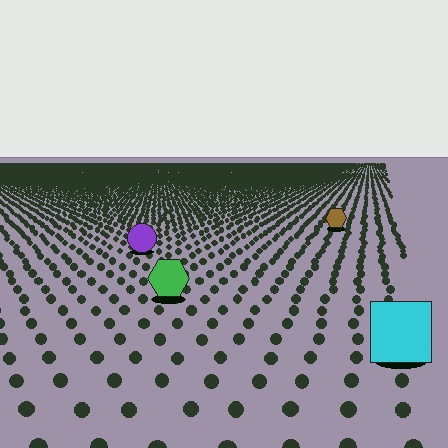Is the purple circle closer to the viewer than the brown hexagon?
Yes. The purple circle is closer — you can tell from the texture gradient: the ground texture is coarser near it.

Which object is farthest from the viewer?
The brown hexagon is farthest from the viewer. It appears smaller and the ground texture around it is denser.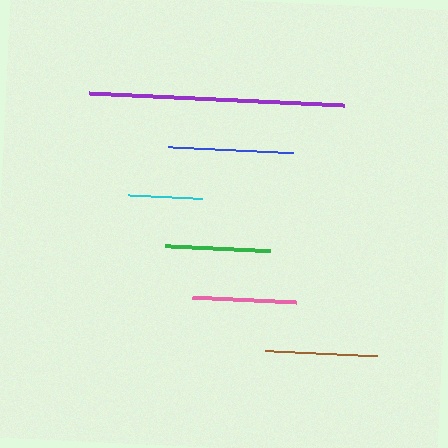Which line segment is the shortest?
The cyan line is the shortest at approximately 74 pixels.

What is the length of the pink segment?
The pink segment is approximately 103 pixels long.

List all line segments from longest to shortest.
From longest to shortest: purple, blue, brown, green, pink, cyan.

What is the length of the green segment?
The green segment is approximately 105 pixels long.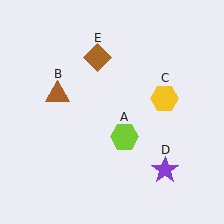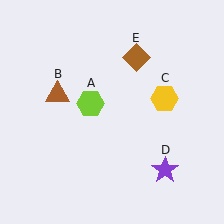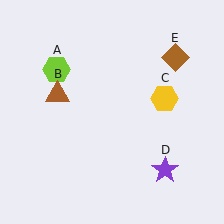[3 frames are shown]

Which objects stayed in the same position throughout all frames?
Brown triangle (object B) and yellow hexagon (object C) and purple star (object D) remained stationary.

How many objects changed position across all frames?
2 objects changed position: lime hexagon (object A), brown diamond (object E).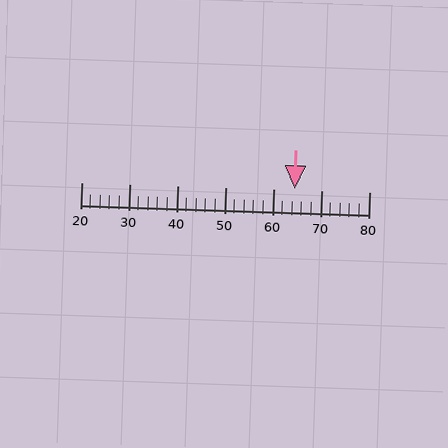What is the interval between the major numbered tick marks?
The major tick marks are spaced 10 units apart.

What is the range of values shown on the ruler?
The ruler shows values from 20 to 80.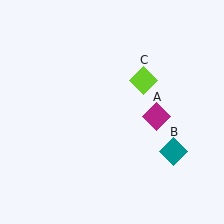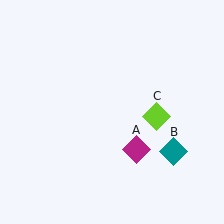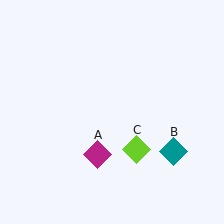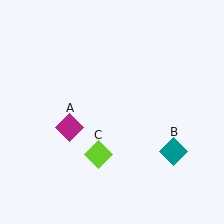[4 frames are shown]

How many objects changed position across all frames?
2 objects changed position: magenta diamond (object A), lime diamond (object C).